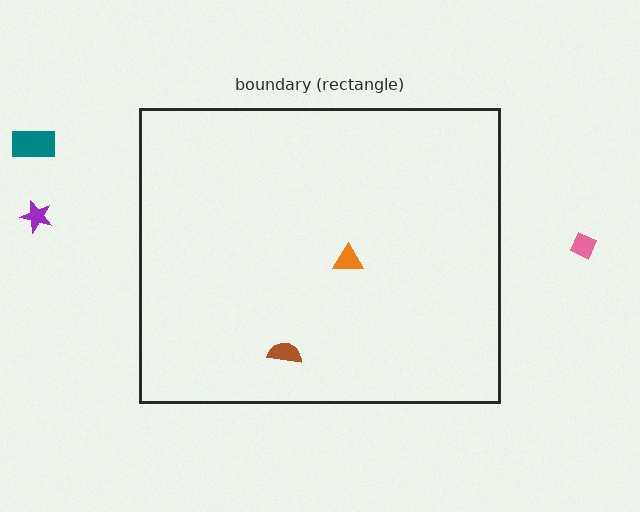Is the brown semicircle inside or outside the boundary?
Inside.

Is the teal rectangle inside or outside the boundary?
Outside.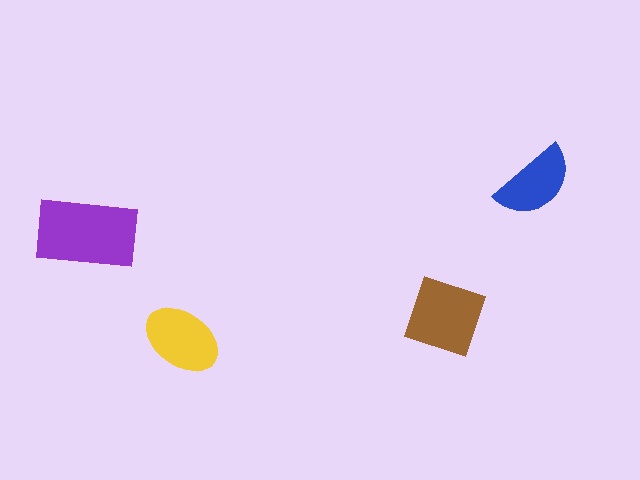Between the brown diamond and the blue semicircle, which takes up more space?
The brown diamond.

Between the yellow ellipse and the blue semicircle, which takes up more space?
The yellow ellipse.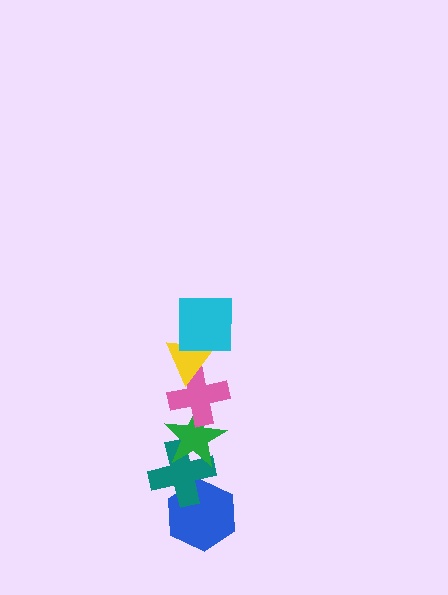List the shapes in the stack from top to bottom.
From top to bottom: the cyan square, the yellow triangle, the pink cross, the green star, the teal cross, the blue hexagon.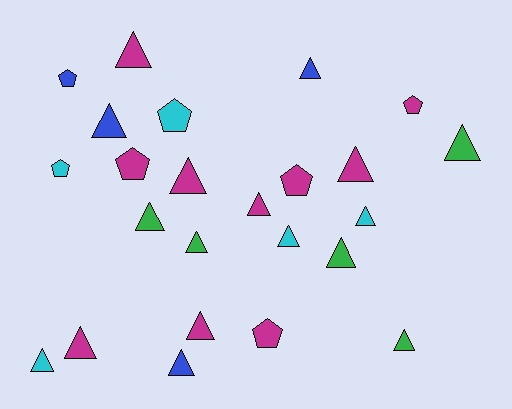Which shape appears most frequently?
Triangle, with 17 objects.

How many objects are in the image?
There are 24 objects.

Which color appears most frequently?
Magenta, with 10 objects.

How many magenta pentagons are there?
There are 4 magenta pentagons.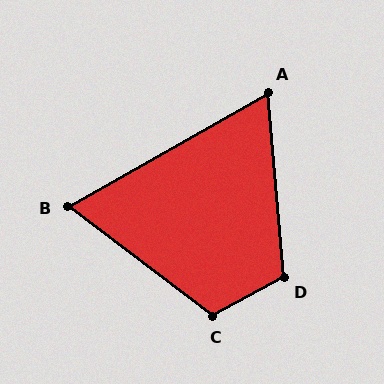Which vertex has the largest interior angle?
C, at approximately 115 degrees.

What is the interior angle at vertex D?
Approximately 114 degrees (obtuse).